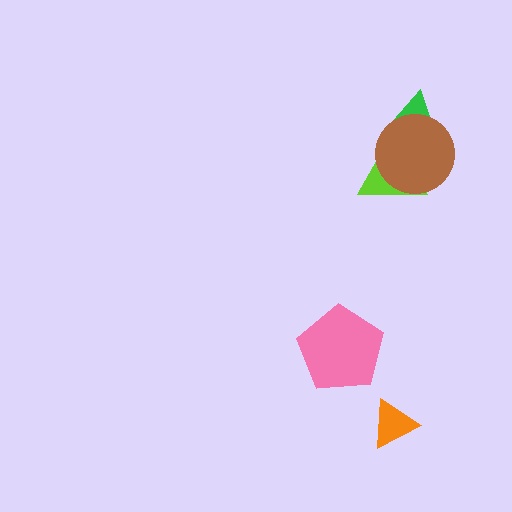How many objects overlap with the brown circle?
2 objects overlap with the brown circle.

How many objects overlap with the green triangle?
2 objects overlap with the green triangle.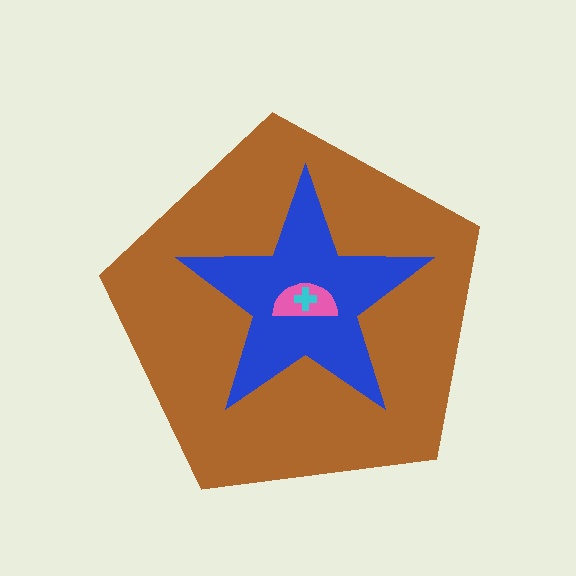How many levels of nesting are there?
4.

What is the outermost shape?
The brown pentagon.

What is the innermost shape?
The cyan cross.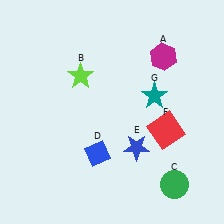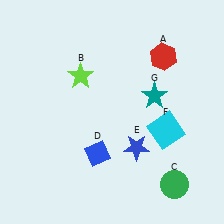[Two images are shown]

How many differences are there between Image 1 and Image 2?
There are 2 differences between the two images.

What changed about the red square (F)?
In Image 1, F is red. In Image 2, it changed to cyan.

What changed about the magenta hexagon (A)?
In Image 1, A is magenta. In Image 2, it changed to red.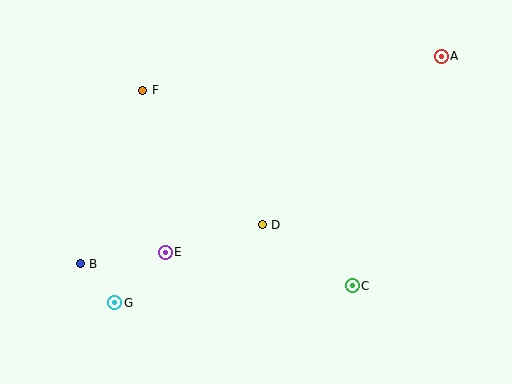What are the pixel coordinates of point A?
Point A is at (441, 56).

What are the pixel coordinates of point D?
Point D is at (262, 225).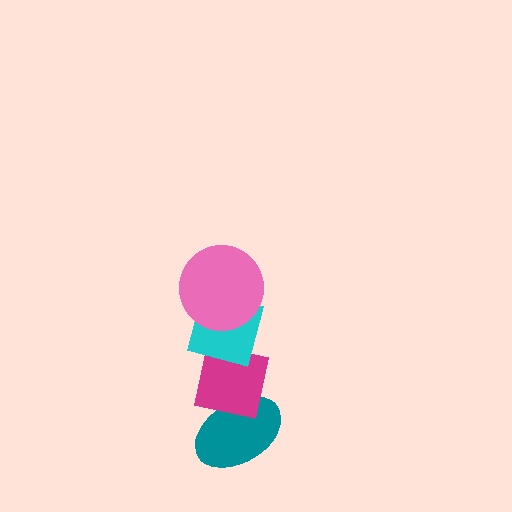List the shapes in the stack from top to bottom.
From top to bottom: the pink circle, the cyan square, the magenta square, the teal ellipse.